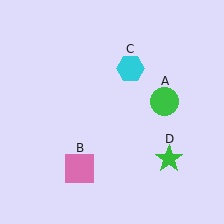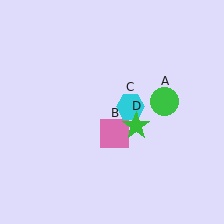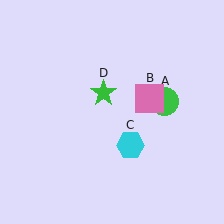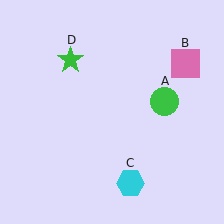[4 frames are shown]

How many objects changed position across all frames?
3 objects changed position: pink square (object B), cyan hexagon (object C), green star (object D).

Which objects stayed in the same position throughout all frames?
Green circle (object A) remained stationary.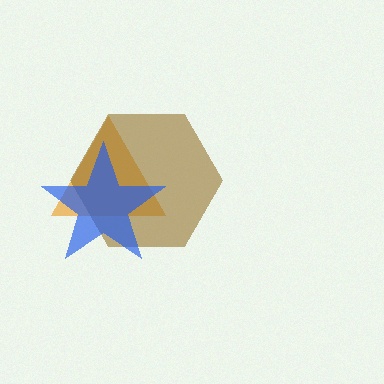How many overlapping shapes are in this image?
There are 3 overlapping shapes in the image.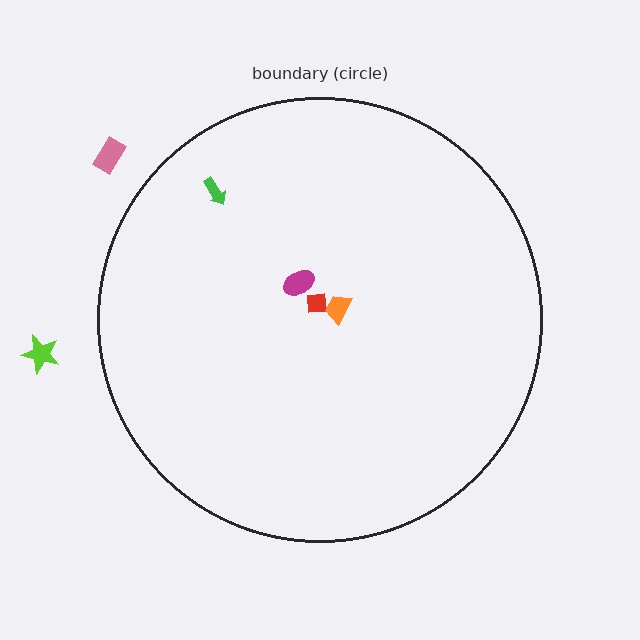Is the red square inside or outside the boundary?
Inside.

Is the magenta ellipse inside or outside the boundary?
Inside.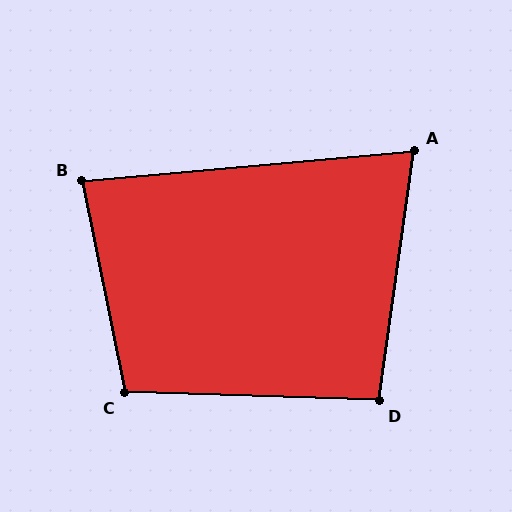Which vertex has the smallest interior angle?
A, at approximately 77 degrees.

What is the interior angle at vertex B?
Approximately 84 degrees (acute).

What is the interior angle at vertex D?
Approximately 96 degrees (obtuse).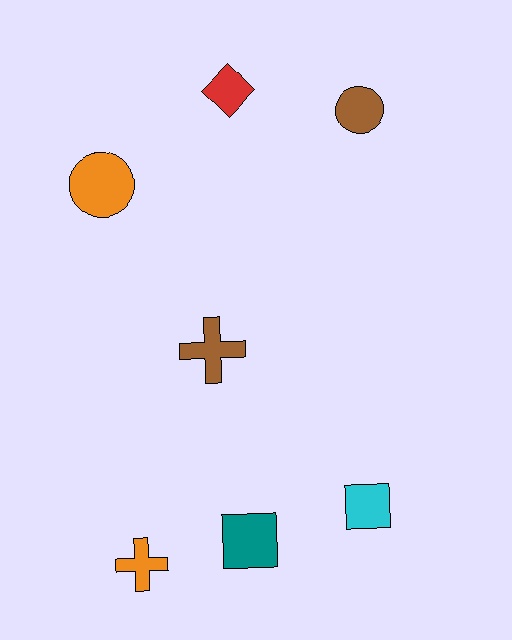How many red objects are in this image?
There is 1 red object.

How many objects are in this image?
There are 7 objects.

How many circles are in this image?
There are 2 circles.